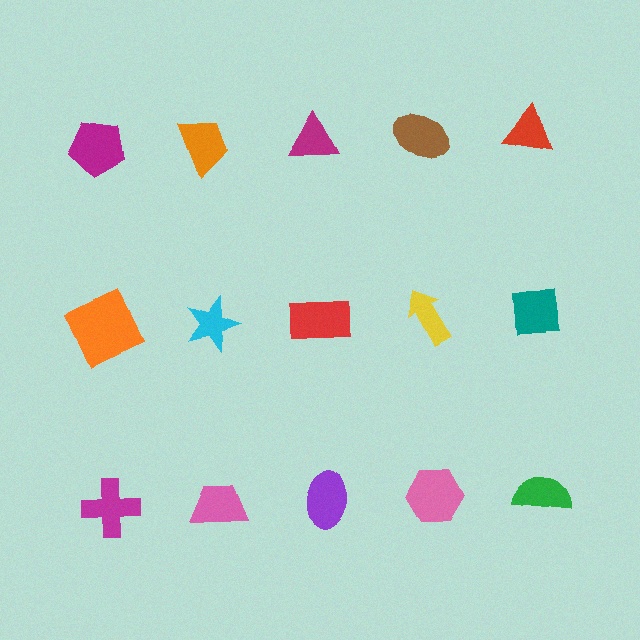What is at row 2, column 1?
An orange square.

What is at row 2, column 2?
A cyan star.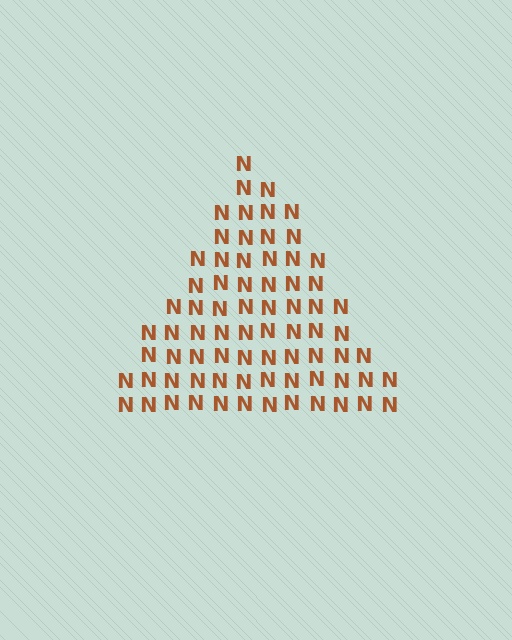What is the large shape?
The large shape is a triangle.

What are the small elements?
The small elements are letter N's.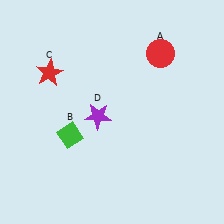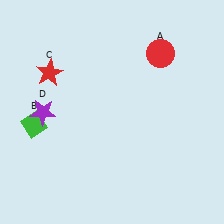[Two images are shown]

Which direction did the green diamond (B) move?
The green diamond (B) moved left.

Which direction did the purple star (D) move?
The purple star (D) moved left.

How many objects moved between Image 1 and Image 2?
2 objects moved between the two images.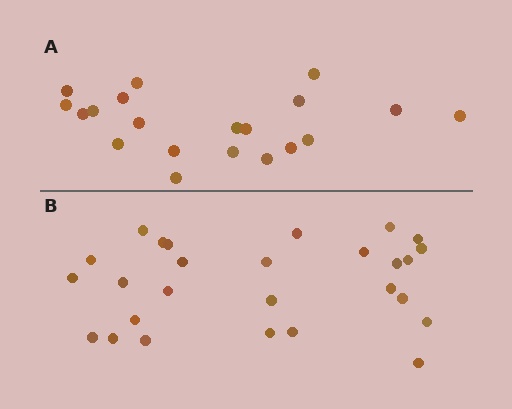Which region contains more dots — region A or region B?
Region B (the bottom region) has more dots.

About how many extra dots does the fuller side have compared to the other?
Region B has roughly 8 or so more dots than region A.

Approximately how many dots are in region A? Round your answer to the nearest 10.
About 20 dots.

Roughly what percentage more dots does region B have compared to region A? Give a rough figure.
About 35% more.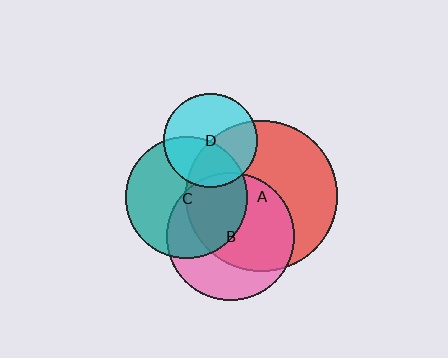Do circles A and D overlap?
Yes.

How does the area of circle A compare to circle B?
Approximately 1.4 times.